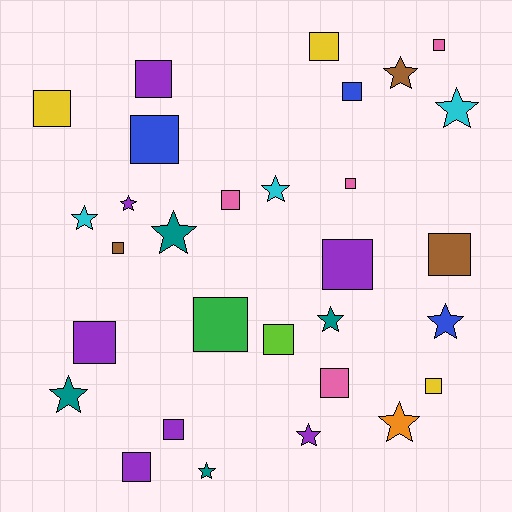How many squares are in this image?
There are 18 squares.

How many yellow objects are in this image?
There are 3 yellow objects.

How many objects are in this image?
There are 30 objects.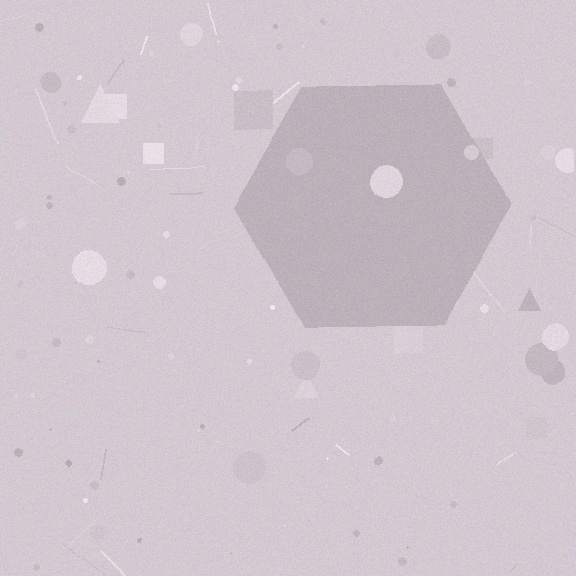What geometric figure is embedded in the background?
A hexagon is embedded in the background.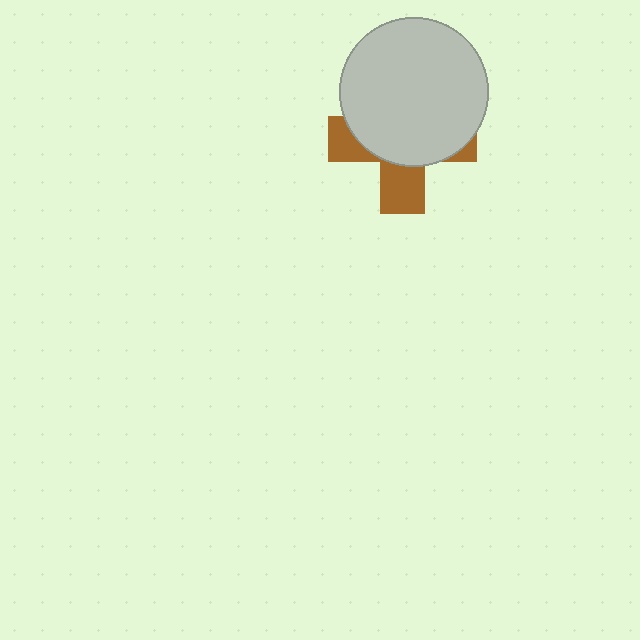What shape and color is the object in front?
The object in front is a light gray circle.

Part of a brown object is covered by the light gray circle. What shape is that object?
It is a cross.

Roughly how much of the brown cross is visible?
A small part of it is visible (roughly 35%).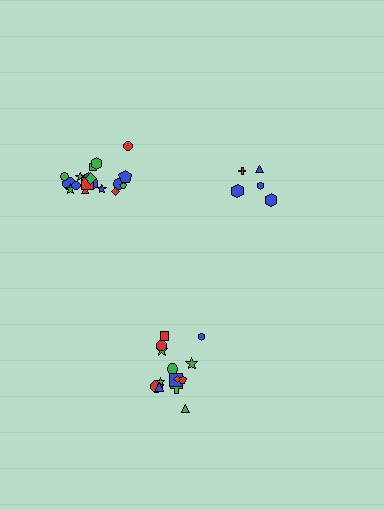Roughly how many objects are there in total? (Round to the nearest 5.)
Roughly 40 objects in total.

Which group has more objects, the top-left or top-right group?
The top-left group.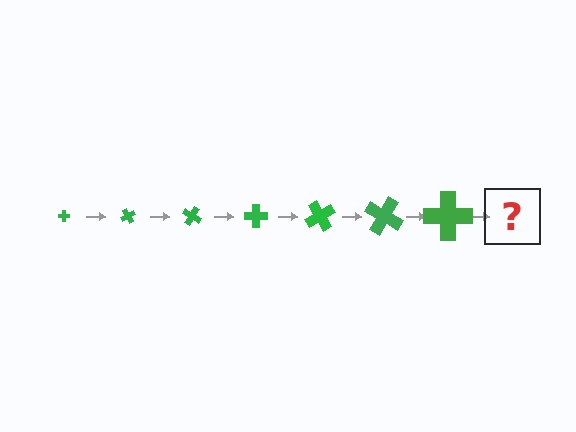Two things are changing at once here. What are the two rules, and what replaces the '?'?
The two rules are that the cross grows larger each step and it rotates 60 degrees each step. The '?' should be a cross, larger than the previous one and rotated 420 degrees from the start.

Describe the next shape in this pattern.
It should be a cross, larger than the previous one and rotated 420 degrees from the start.